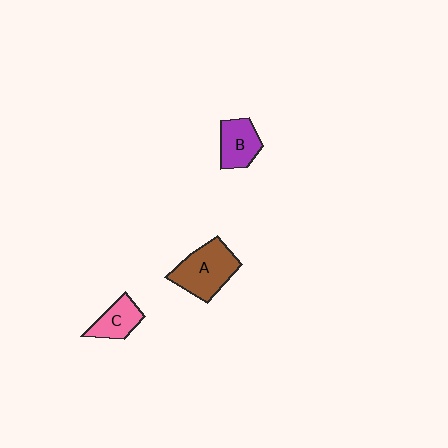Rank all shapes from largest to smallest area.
From largest to smallest: A (brown), B (purple), C (pink).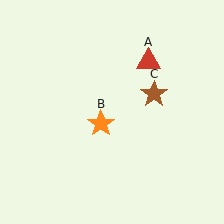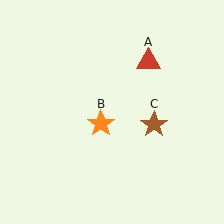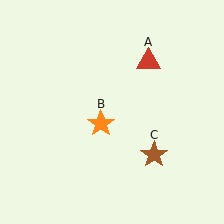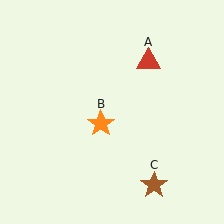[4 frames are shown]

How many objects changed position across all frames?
1 object changed position: brown star (object C).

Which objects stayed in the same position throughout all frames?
Red triangle (object A) and orange star (object B) remained stationary.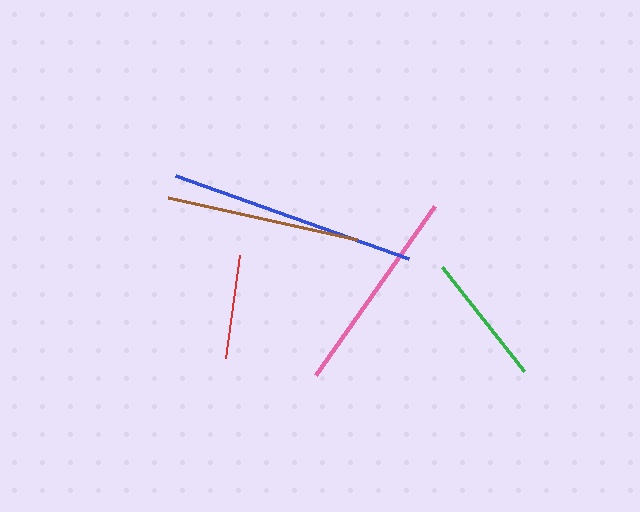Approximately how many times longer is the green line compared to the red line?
The green line is approximately 1.3 times the length of the red line.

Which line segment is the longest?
The blue line is the longest at approximately 247 pixels.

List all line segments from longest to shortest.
From longest to shortest: blue, pink, brown, green, red.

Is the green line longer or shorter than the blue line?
The blue line is longer than the green line.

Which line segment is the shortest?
The red line is the shortest at approximately 104 pixels.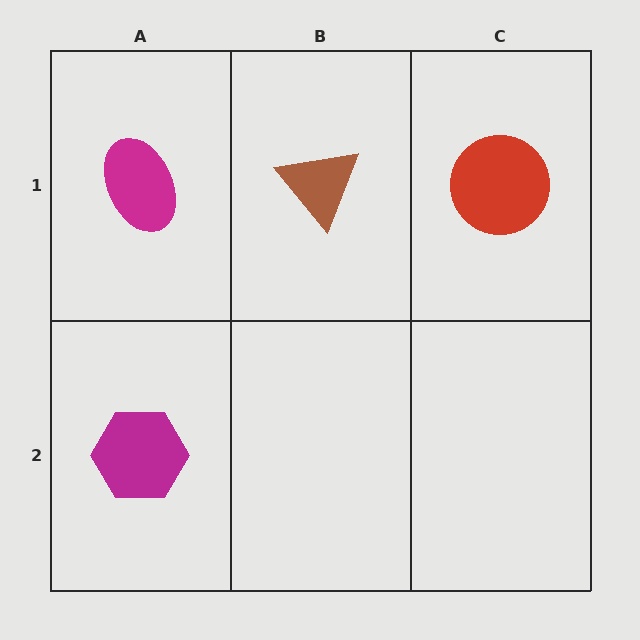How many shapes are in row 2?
1 shape.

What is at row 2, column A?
A magenta hexagon.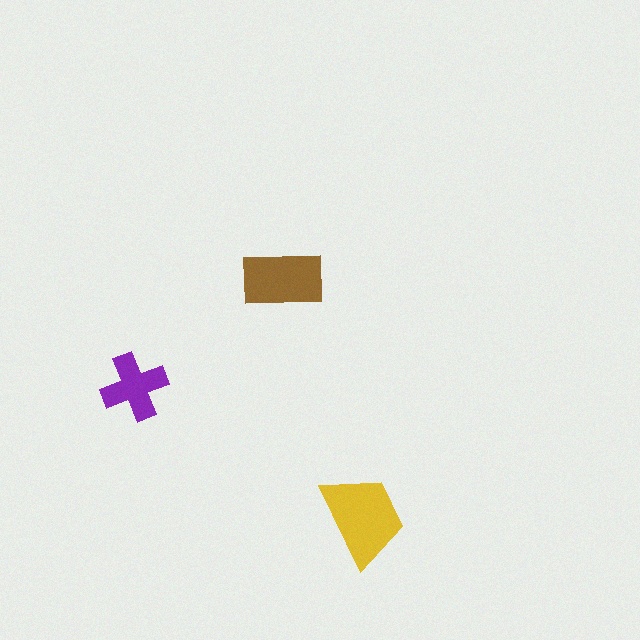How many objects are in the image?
There are 3 objects in the image.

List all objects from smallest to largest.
The purple cross, the brown rectangle, the yellow trapezoid.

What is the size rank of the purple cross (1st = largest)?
3rd.